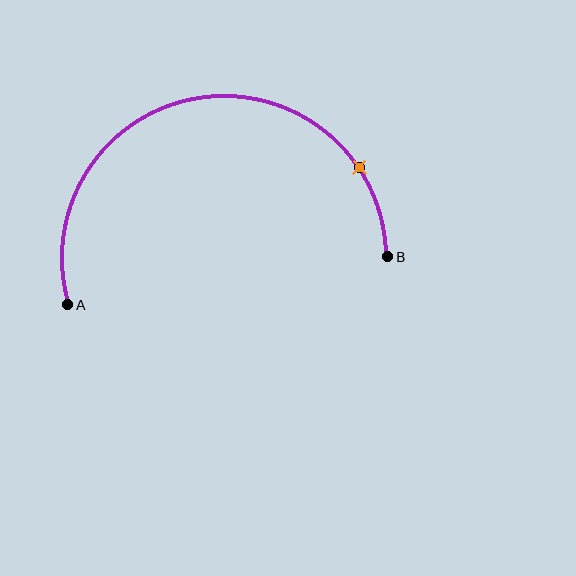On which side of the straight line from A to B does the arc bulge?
The arc bulges above the straight line connecting A and B.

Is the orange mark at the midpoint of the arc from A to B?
No. The orange mark lies on the arc but is closer to endpoint B. The arc midpoint would be at the point on the curve equidistant along the arc from both A and B.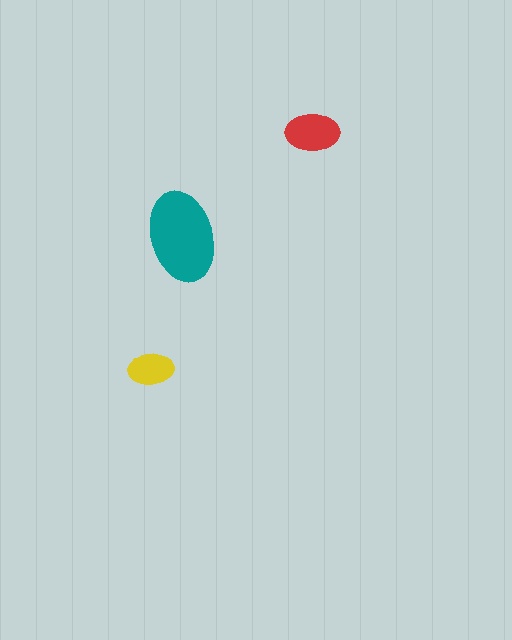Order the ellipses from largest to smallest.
the teal one, the red one, the yellow one.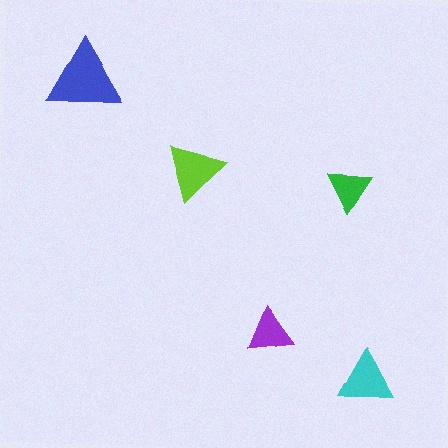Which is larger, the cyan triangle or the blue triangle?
The blue one.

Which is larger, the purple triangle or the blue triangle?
The blue one.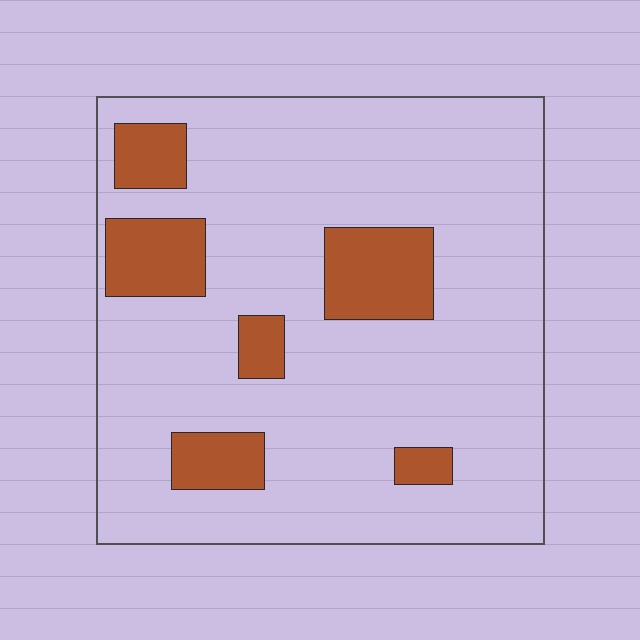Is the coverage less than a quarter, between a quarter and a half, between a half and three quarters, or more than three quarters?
Less than a quarter.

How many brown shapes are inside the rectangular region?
6.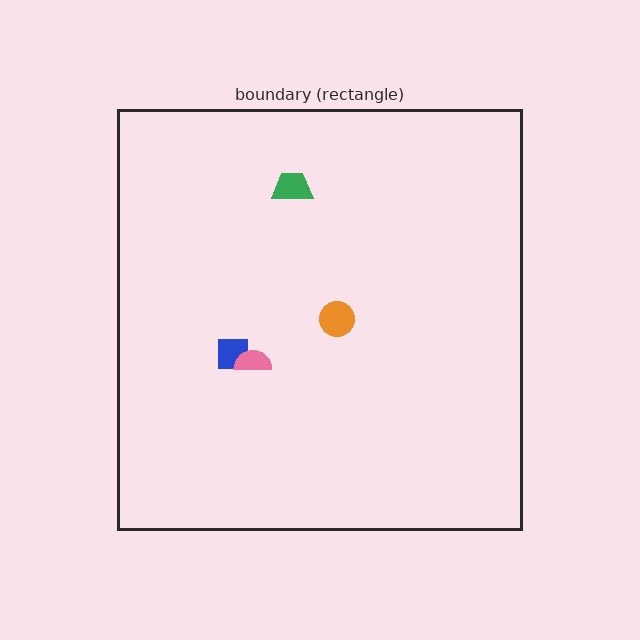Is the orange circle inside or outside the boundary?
Inside.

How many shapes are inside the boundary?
4 inside, 0 outside.